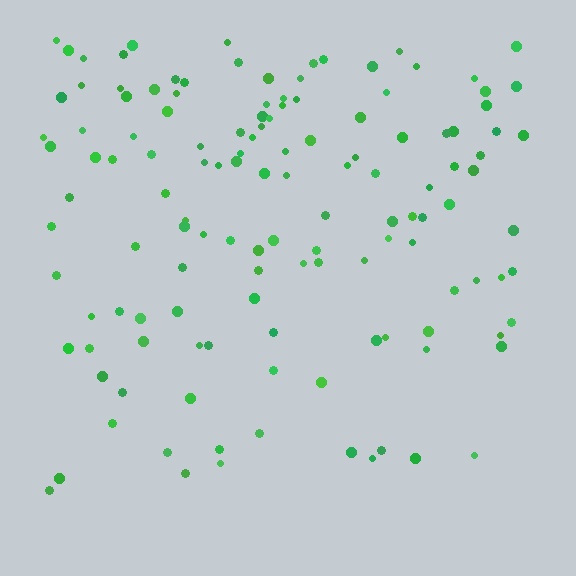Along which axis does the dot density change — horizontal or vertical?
Vertical.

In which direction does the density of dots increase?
From bottom to top, with the top side densest.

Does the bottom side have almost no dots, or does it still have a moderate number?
Still a moderate number, just noticeably fewer than the top.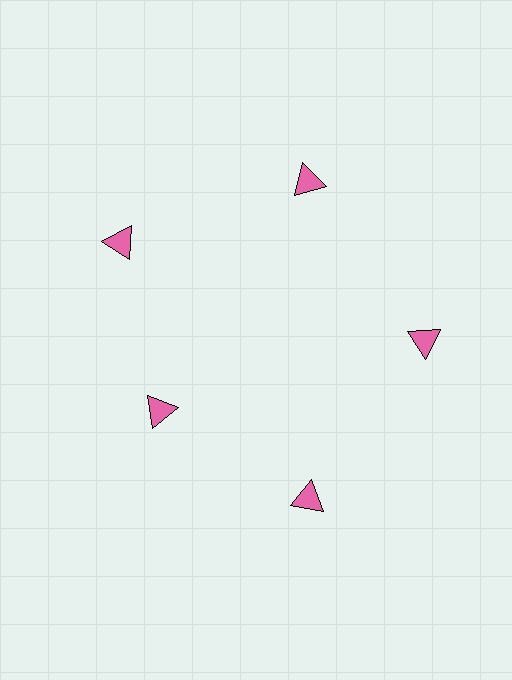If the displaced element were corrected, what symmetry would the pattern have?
It would have 5-fold rotational symmetry — the pattern would map onto itself every 72 degrees.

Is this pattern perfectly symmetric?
No. The 5 pink triangles are arranged in a ring, but one element near the 8 o'clock position is pulled inward toward the center, breaking the 5-fold rotational symmetry.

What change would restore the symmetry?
The symmetry would be restored by moving it outward, back onto the ring so that all 5 triangles sit at equal angles and equal distance from the center.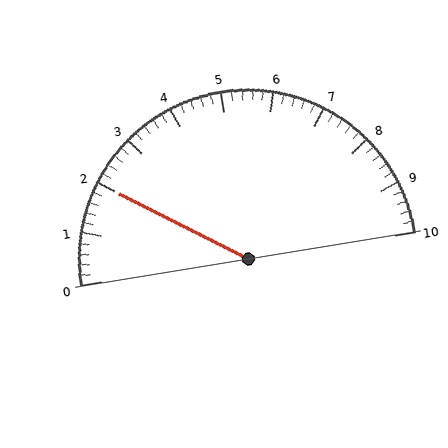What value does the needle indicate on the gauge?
The needle indicates approximately 2.0.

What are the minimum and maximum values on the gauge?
The gauge ranges from 0 to 10.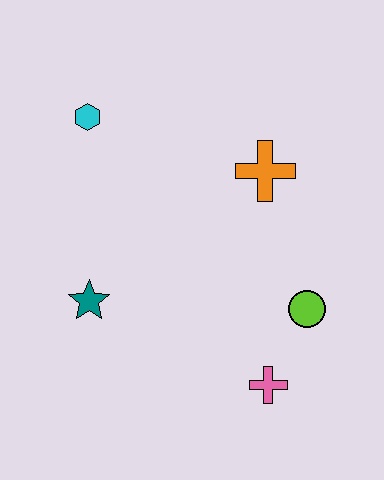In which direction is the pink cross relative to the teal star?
The pink cross is to the right of the teal star.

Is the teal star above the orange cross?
No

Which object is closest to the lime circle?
The pink cross is closest to the lime circle.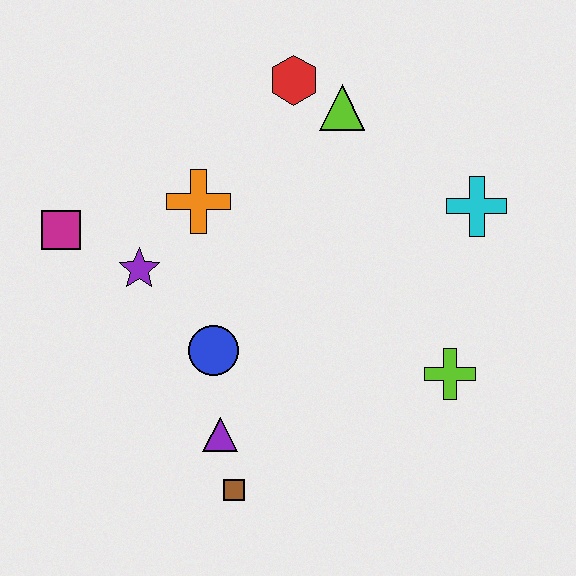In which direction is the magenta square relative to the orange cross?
The magenta square is to the left of the orange cross.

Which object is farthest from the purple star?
The cyan cross is farthest from the purple star.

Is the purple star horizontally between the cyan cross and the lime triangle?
No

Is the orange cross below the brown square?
No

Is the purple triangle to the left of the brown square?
Yes